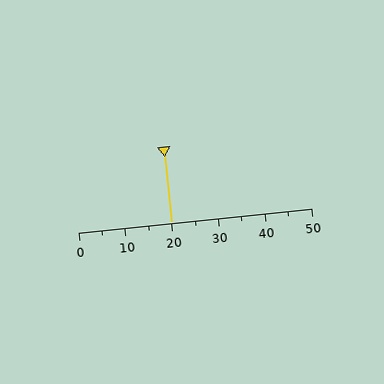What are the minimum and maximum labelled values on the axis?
The axis runs from 0 to 50.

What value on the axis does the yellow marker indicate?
The marker indicates approximately 20.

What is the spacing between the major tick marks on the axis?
The major ticks are spaced 10 apart.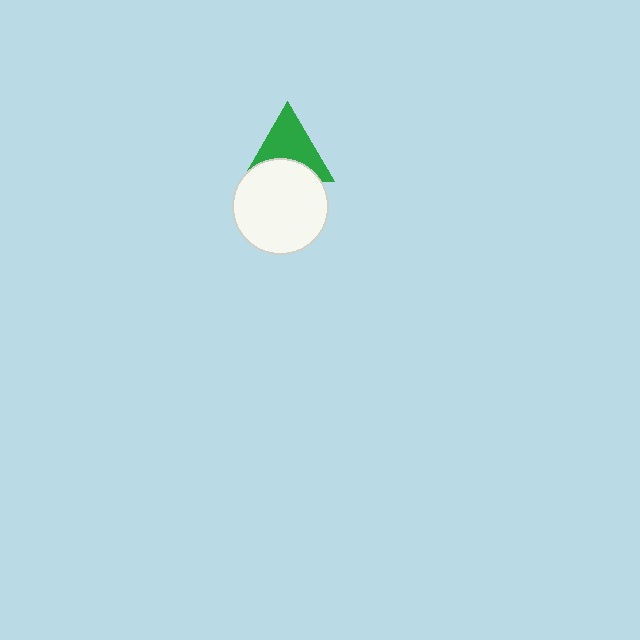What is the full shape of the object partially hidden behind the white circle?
The partially hidden object is a green triangle.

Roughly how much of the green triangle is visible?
About half of it is visible (roughly 64%).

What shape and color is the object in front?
The object in front is a white circle.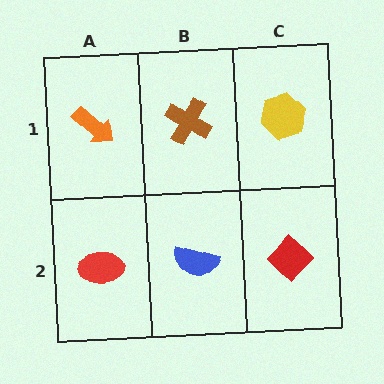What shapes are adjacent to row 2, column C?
A yellow hexagon (row 1, column C), a blue semicircle (row 2, column B).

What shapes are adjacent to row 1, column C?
A red diamond (row 2, column C), a brown cross (row 1, column B).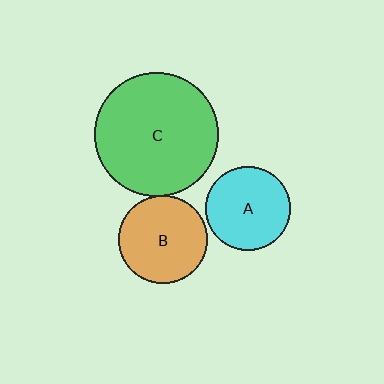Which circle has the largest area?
Circle C (green).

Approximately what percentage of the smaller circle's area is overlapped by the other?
Approximately 5%.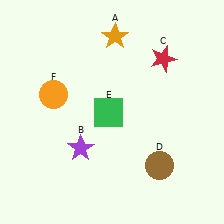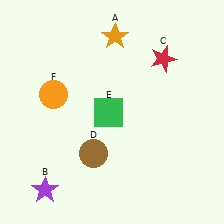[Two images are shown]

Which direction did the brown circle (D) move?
The brown circle (D) moved left.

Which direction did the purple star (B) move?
The purple star (B) moved down.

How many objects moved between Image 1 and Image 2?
2 objects moved between the two images.